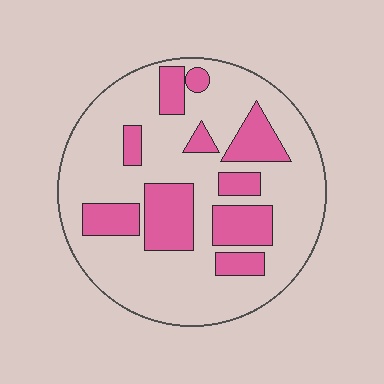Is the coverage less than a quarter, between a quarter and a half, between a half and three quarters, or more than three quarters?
Between a quarter and a half.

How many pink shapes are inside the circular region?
10.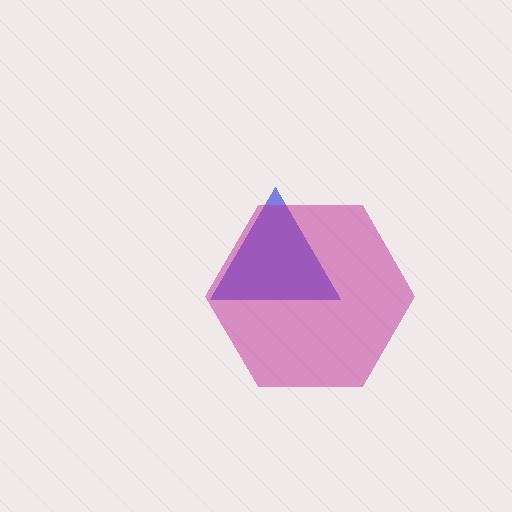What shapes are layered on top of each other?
The layered shapes are: a blue triangle, a magenta hexagon.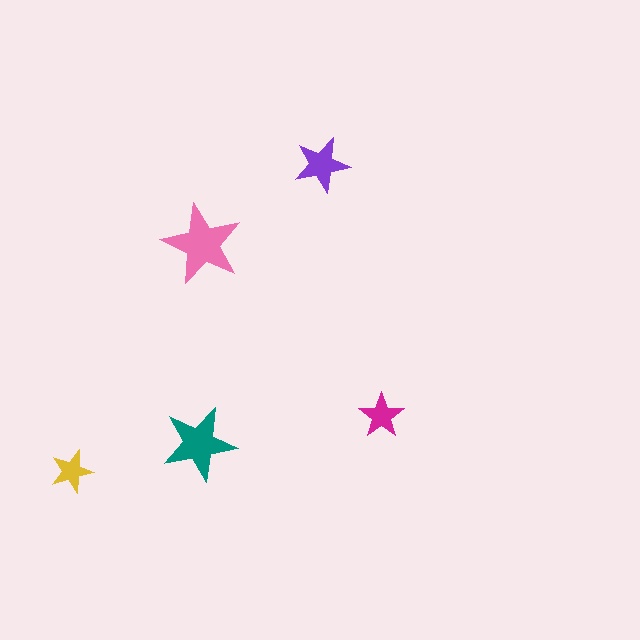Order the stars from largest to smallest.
the pink one, the teal one, the purple one, the magenta one, the yellow one.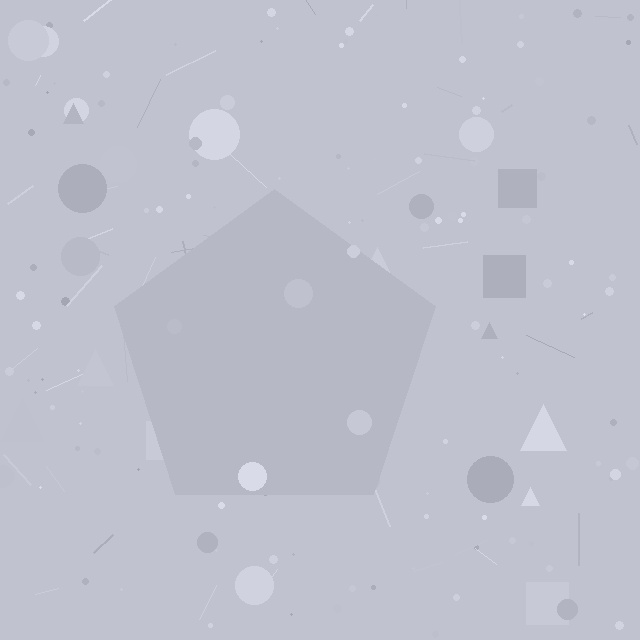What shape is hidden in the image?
A pentagon is hidden in the image.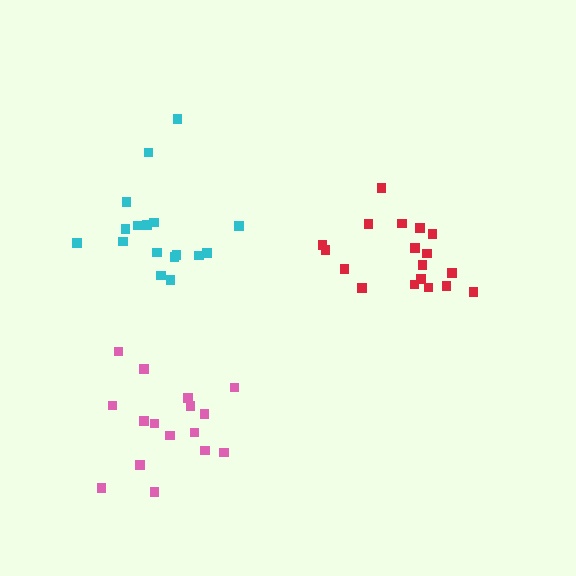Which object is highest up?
The cyan cluster is topmost.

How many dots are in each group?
Group 1: 16 dots, Group 2: 17 dots, Group 3: 18 dots (51 total).